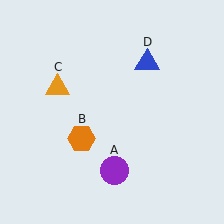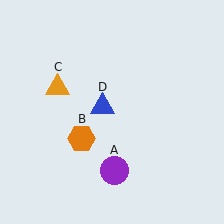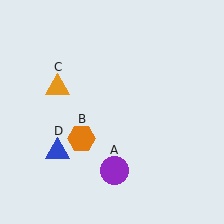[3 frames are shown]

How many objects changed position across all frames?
1 object changed position: blue triangle (object D).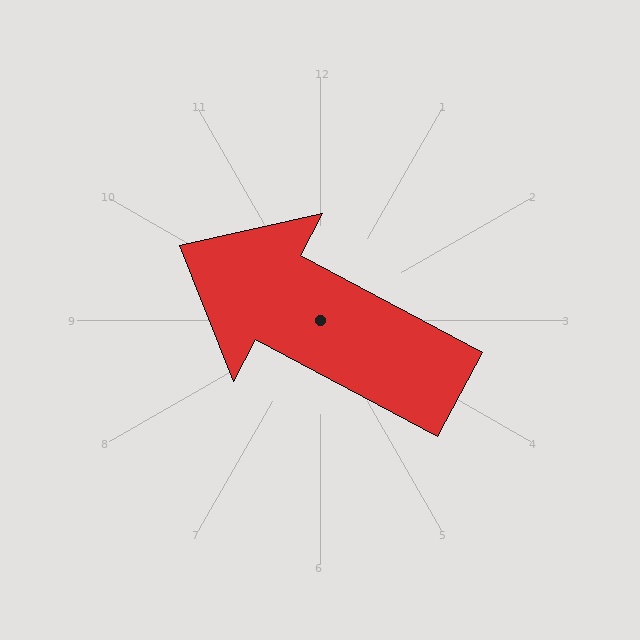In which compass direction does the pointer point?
Northwest.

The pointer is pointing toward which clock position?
Roughly 10 o'clock.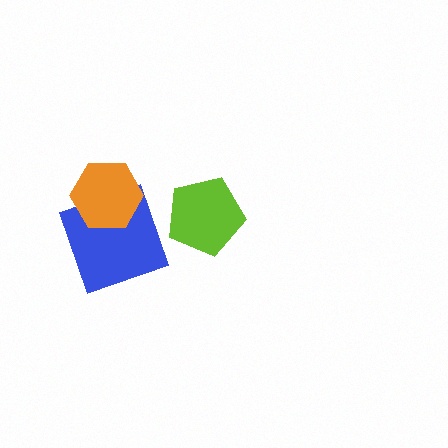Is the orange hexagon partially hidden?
No, no other shape covers it.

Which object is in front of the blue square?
The orange hexagon is in front of the blue square.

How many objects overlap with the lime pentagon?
0 objects overlap with the lime pentagon.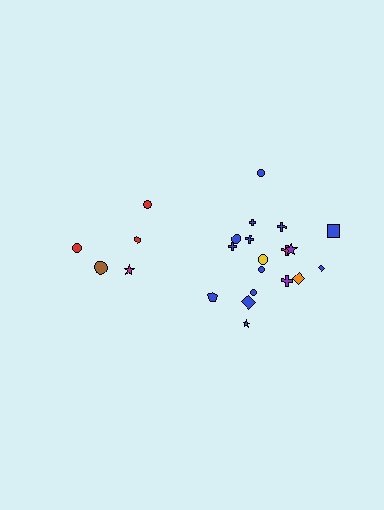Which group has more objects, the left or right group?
The right group.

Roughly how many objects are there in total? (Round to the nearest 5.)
Roughly 25 objects in total.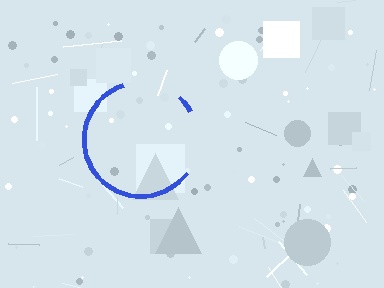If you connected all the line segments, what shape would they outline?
They would outline a circle.